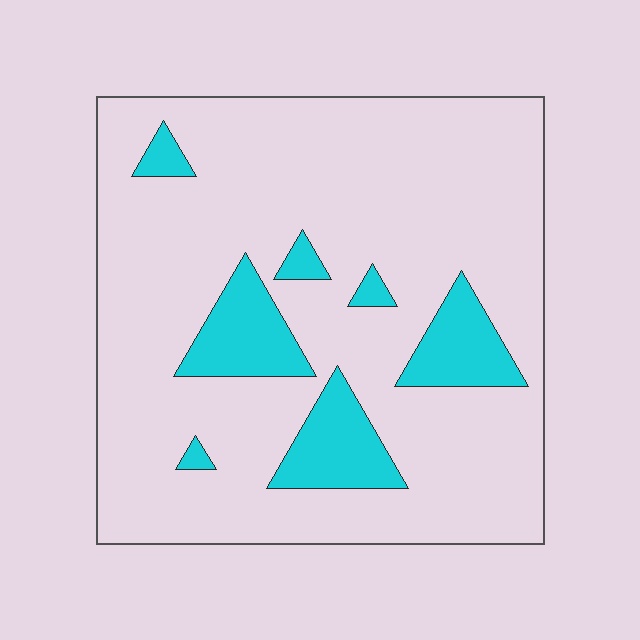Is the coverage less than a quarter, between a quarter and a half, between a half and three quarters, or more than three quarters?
Less than a quarter.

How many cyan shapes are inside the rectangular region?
7.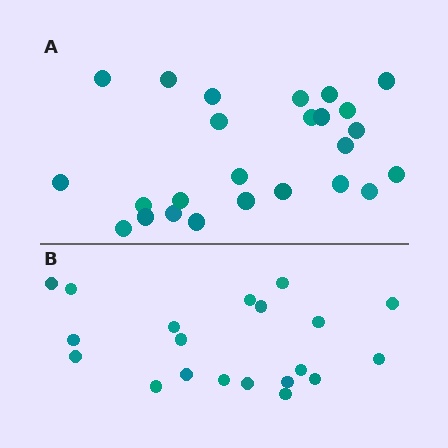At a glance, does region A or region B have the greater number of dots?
Region A (the top region) has more dots.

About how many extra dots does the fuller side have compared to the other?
Region A has about 5 more dots than region B.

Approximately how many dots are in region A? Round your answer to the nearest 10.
About 20 dots. (The exact count is 25, which rounds to 20.)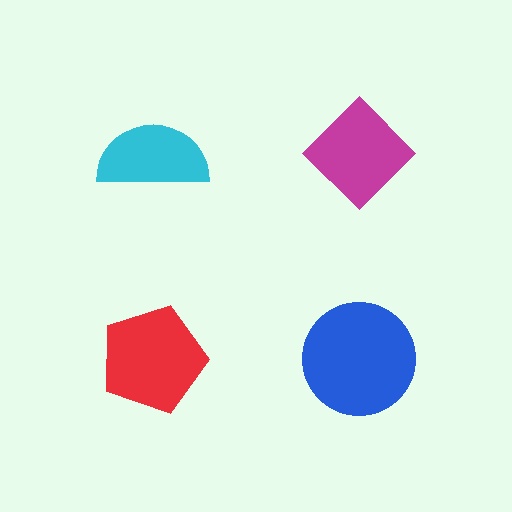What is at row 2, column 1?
A red pentagon.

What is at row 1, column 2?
A magenta diamond.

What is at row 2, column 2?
A blue circle.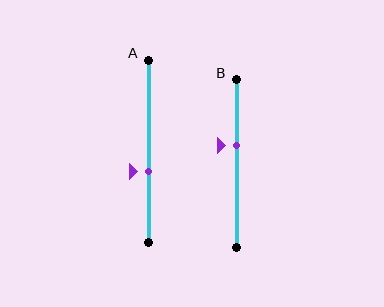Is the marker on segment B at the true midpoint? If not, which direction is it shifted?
No, the marker on segment B is shifted upward by about 11% of the segment length.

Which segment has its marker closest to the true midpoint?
Segment B has its marker closest to the true midpoint.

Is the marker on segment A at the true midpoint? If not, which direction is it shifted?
No, the marker on segment A is shifted downward by about 11% of the segment length.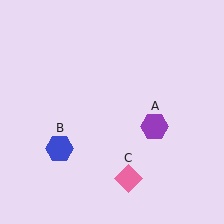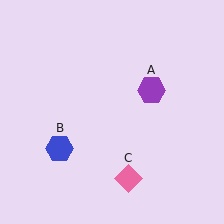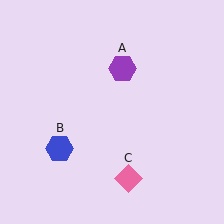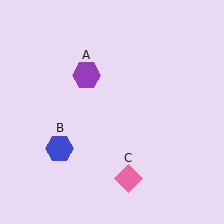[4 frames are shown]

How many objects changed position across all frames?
1 object changed position: purple hexagon (object A).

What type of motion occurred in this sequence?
The purple hexagon (object A) rotated counterclockwise around the center of the scene.